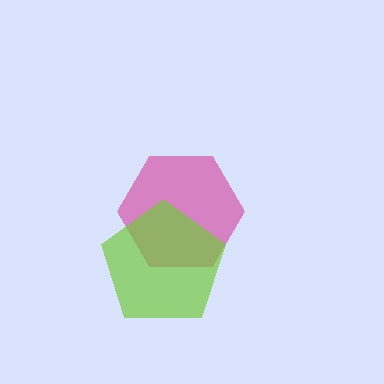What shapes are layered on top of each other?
The layered shapes are: a magenta hexagon, a lime pentagon.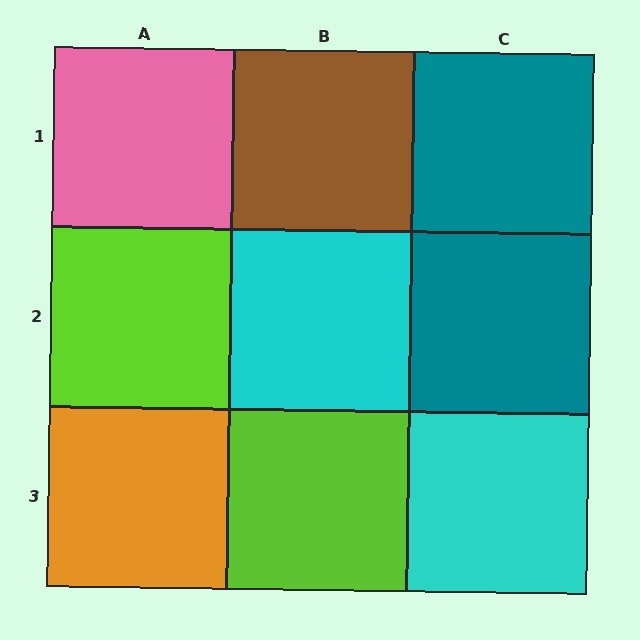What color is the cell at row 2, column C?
Teal.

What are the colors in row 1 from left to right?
Pink, brown, teal.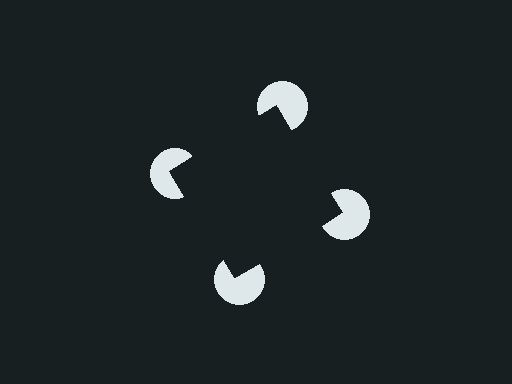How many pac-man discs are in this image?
There are 4 — one at each vertex of the illusory square.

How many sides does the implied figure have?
4 sides.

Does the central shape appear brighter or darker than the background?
It typically appears slightly darker than the background, even though no actual brightness change is drawn.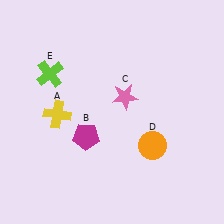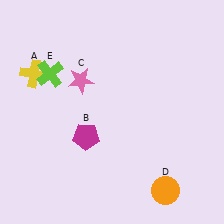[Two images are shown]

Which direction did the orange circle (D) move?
The orange circle (D) moved down.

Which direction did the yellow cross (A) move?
The yellow cross (A) moved up.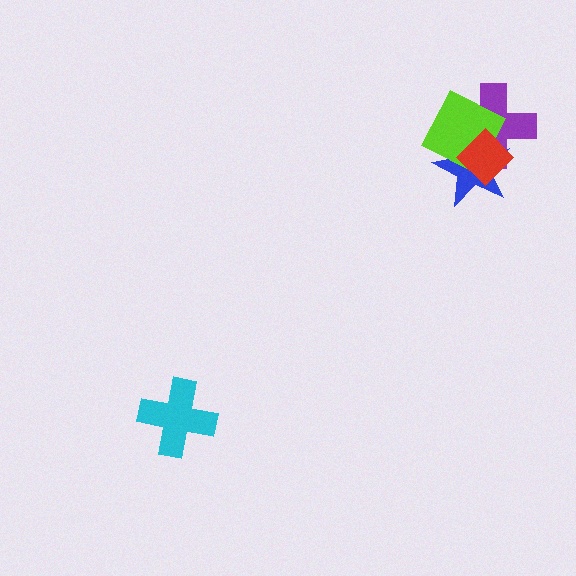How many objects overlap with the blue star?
3 objects overlap with the blue star.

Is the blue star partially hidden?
Yes, it is partially covered by another shape.